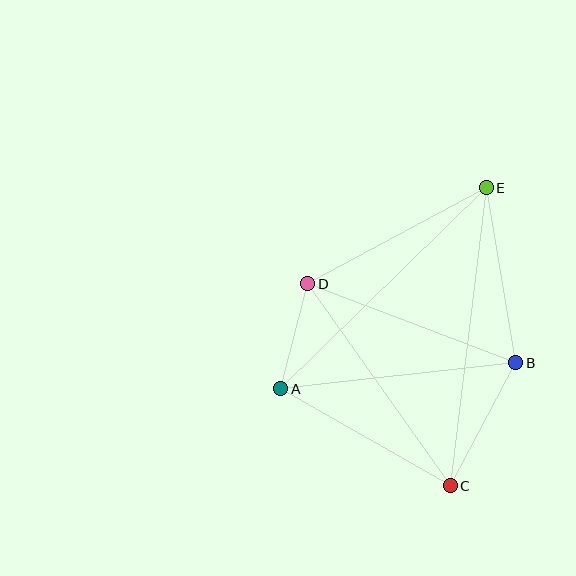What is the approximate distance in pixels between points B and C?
The distance between B and C is approximately 139 pixels.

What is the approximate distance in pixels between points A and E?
The distance between A and E is approximately 288 pixels.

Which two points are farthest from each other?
Points C and E are farthest from each other.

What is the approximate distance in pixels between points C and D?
The distance between C and D is approximately 247 pixels.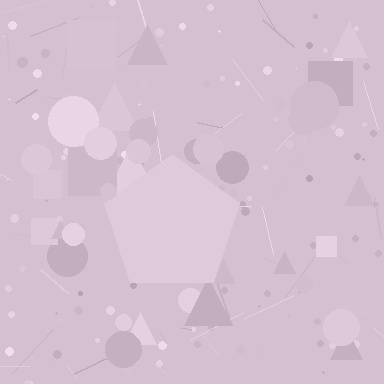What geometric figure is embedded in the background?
A pentagon is embedded in the background.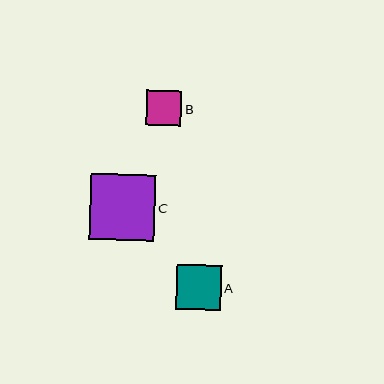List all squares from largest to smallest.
From largest to smallest: C, A, B.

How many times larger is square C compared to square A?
Square C is approximately 1.5 times the size of square A.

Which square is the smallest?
Square B is the smallest with a size of approximately 35 pixels.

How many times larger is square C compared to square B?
Square C is approximately 1.9 times the size of square B.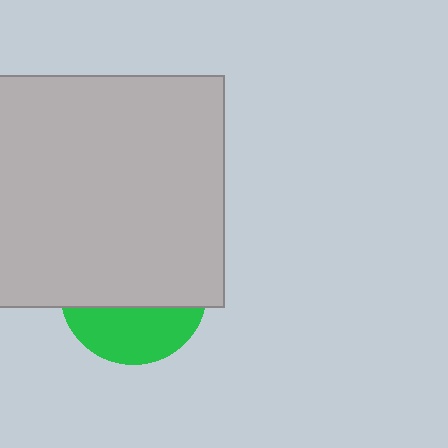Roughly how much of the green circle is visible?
A small part of it is visible (roughly 36%).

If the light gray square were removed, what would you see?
You would see the complete green circle.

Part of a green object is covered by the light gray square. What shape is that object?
It is a circle.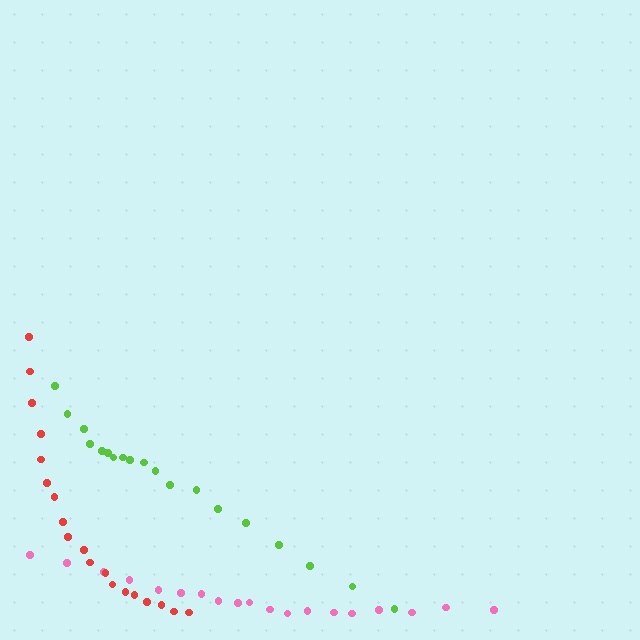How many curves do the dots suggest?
There are 3 distinct paths.